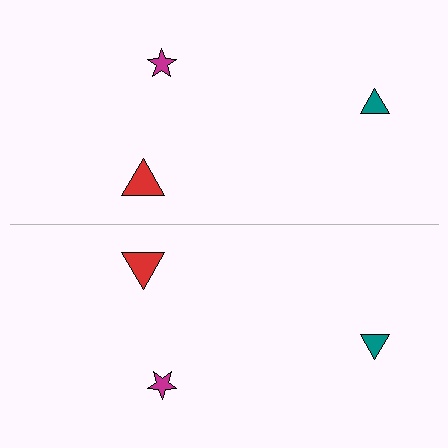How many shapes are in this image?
There are 6 shapes in this image.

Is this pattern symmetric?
Yes, this pattern has bilateral (reflection) symmetry.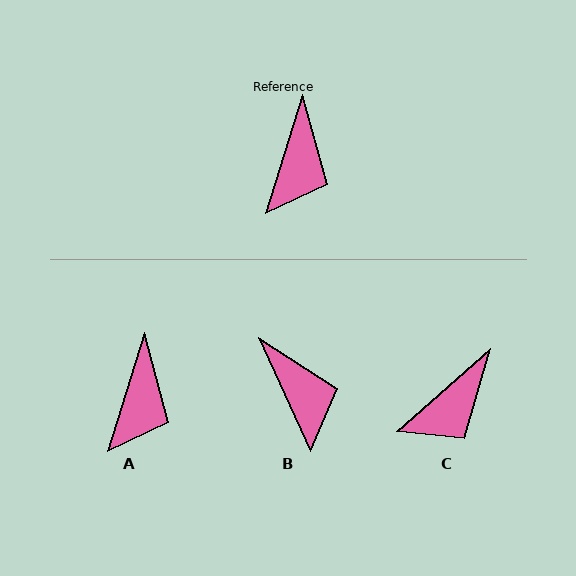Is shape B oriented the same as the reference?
No, it is off by about 42 degrees.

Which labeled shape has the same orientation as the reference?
A.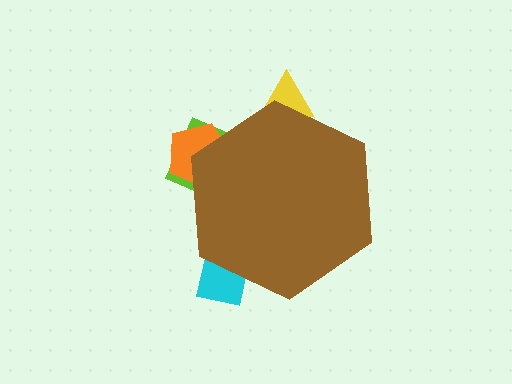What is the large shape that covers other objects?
A brown hexagon.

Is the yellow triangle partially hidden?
Yes, the yellow triangle is partially hidden behind the brown hexagon.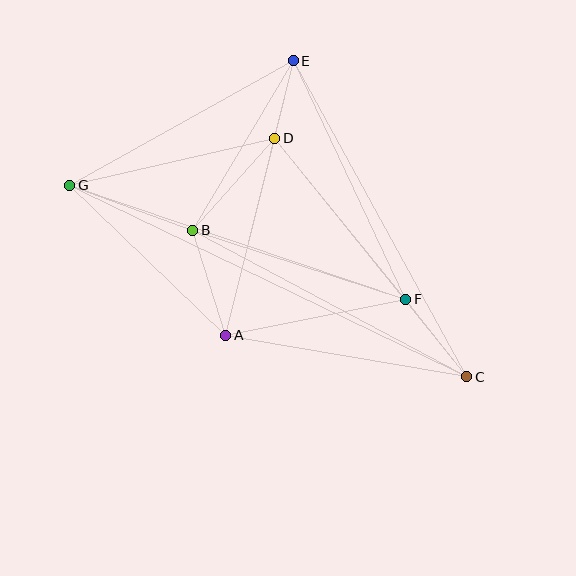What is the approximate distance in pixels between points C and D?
The distance between C and D is approximately 306 pixels.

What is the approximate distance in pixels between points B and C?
The distance between B and C is approximately 311 pixels.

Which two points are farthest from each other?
Points C and G are farthest from each other.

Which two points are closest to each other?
Points D and E are closest to each other.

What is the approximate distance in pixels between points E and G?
The distance between E and G is approximately 256 pixels.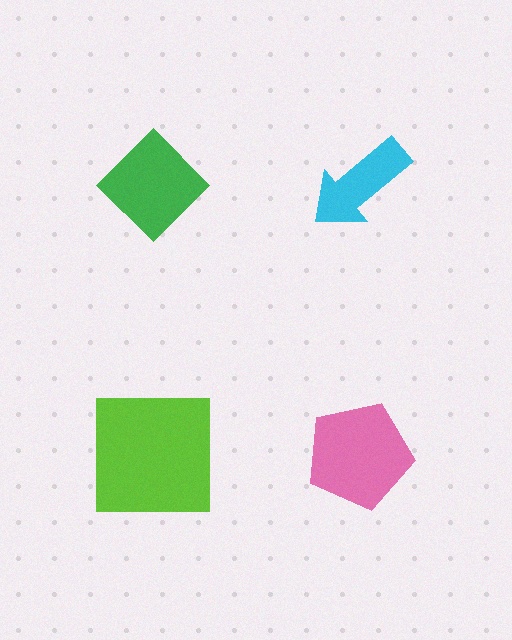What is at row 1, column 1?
A green diamond.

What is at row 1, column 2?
A cyan arrow.